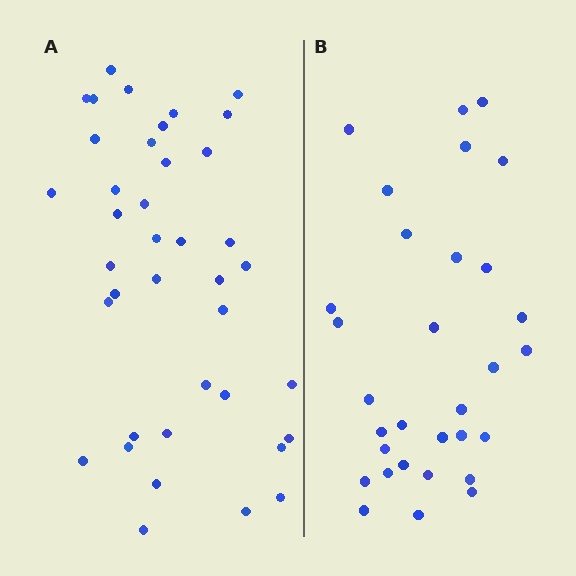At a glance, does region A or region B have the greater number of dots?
Region A (the left region) has more dots.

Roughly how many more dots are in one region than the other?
Region A has roughly 8 or so more dots than region B.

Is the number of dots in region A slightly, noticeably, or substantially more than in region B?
Region A has noticeably more, but not dramatically so. The ratio is roughly 1.3 to 1.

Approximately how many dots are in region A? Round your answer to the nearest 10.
About 40 dots. (The exact count is 39, which rounds to 40.)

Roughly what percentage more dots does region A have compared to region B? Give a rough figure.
About 25% more.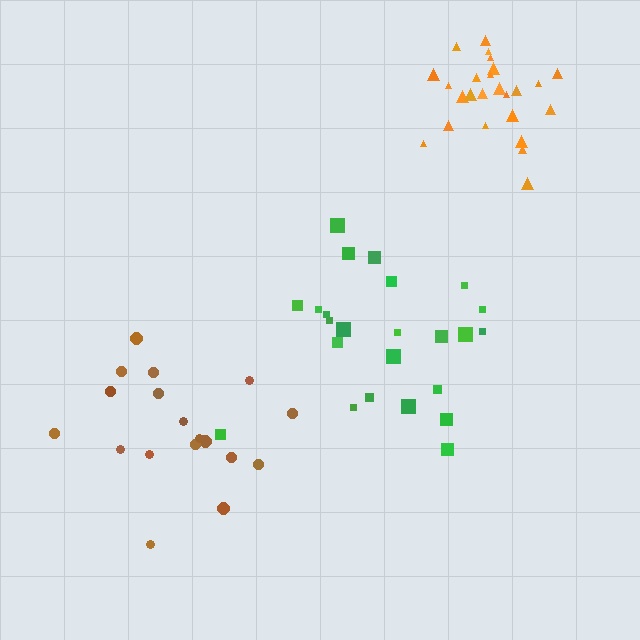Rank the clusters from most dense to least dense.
orange, brown, green.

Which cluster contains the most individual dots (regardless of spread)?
Orange (25).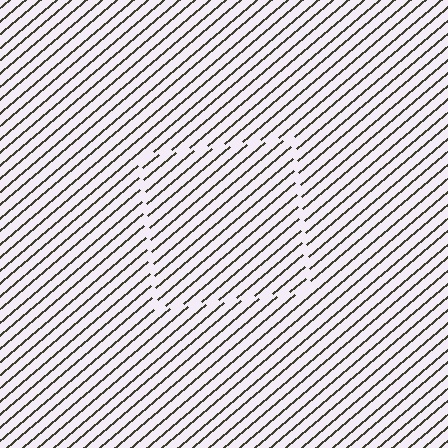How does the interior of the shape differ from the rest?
The interior of the shape contains the same grating, shifted by half a period — the contour is defined by the phase discontinuity where line-ends from the inner and outer gratings abut.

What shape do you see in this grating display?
An illusory square. The interior of the shape contains the same grating, shifted by half a period — the contour is defined by the phase discontinuity where line-ends from the inner and outer gratings abut.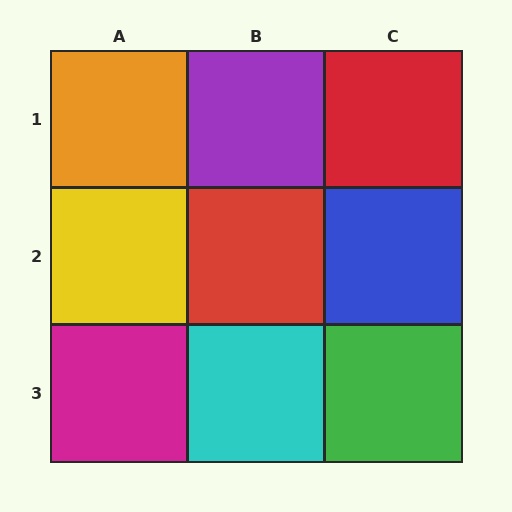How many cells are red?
2 cells are red.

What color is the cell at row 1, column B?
Purple.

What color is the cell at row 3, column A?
Magenta.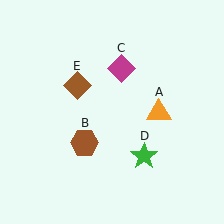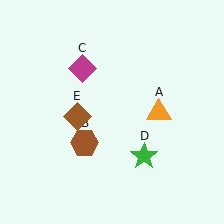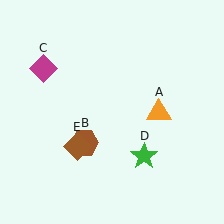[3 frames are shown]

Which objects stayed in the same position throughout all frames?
Orange triangle (object A) and brown hexagon (object B) and green star (object D) remained stationary.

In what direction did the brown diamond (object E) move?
The brown diamond (object E) moved down.